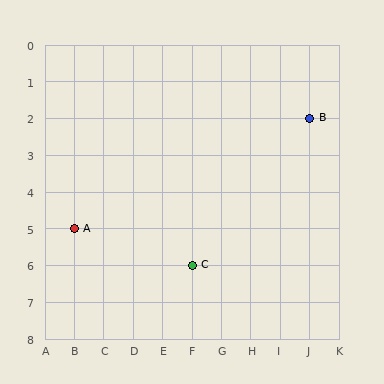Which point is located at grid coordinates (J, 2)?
Point B is at (J, 2).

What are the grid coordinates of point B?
Point B is at grid coordinates (J, 2).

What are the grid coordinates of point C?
Point C is at grid coordinates (F, 6).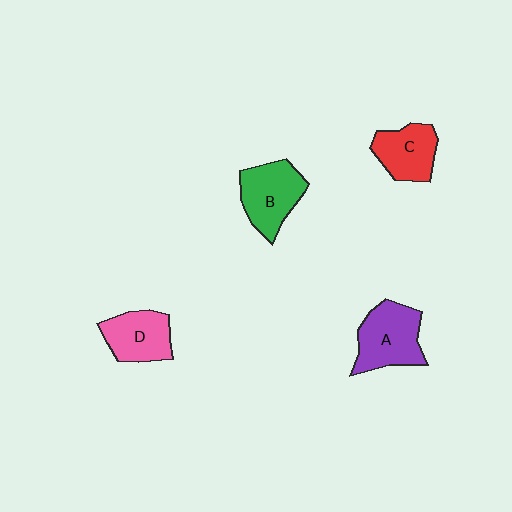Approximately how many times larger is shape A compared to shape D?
Approximately 1.2 times.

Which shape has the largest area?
Shape A (purple).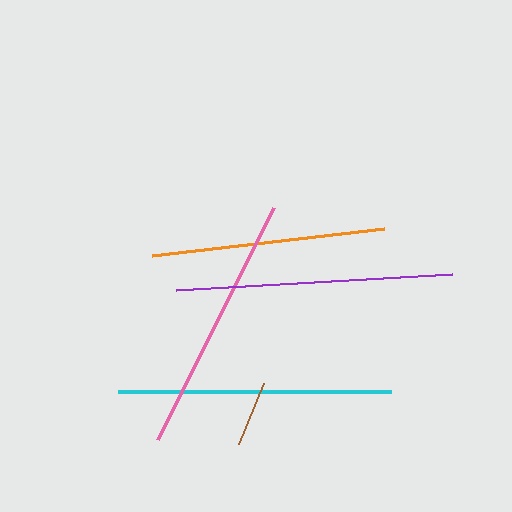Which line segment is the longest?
The purple line is the longest at approximately 276 pixels.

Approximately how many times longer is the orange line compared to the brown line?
The orange line is approximately 3.5 times the length of the brown line.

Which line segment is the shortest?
The brown line is the shortest at approximately 66 pixels.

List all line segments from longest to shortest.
From longest to shortest: purple, cyan, pink, orange, brown.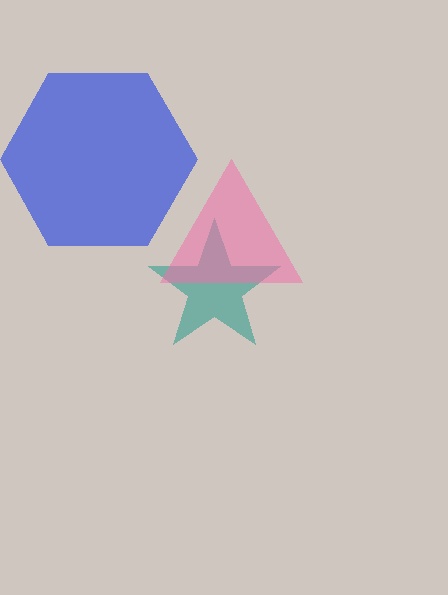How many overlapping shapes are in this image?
There are 3 overlapping shapes in the image.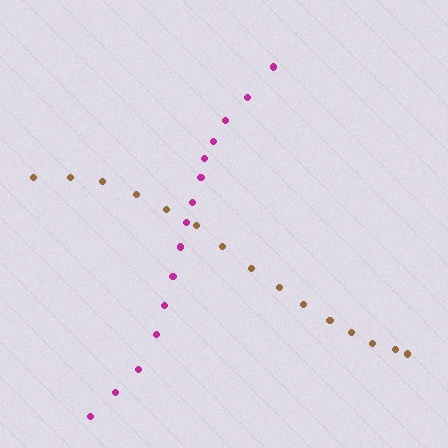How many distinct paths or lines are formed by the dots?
There are 2 distinct paths.